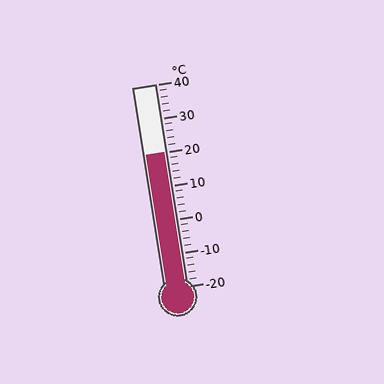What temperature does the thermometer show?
The thermometer shows approximately 20°C.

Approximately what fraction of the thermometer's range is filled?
The thermometer is filled to approximately 65% of its range.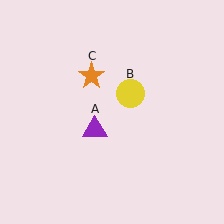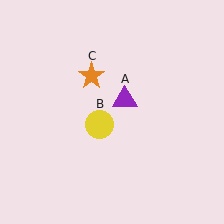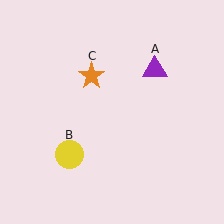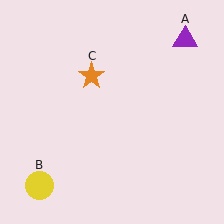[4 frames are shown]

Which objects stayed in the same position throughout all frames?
Orange star (object C) remained stationary.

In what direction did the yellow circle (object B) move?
The yellow circle (object B) moved down and to the left.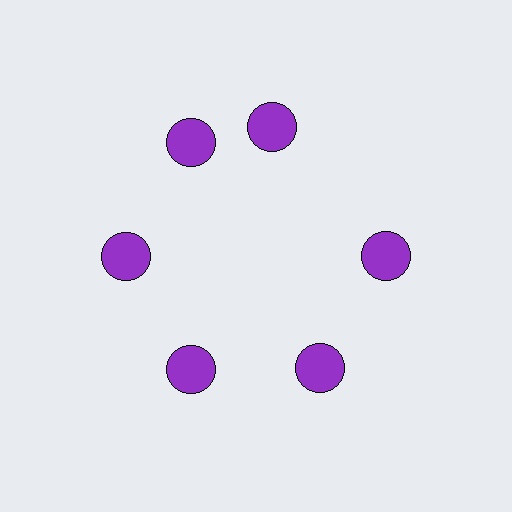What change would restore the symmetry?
The symmetry would be restored by rotating it back into even spacing with its neighbors so that all 6 circles sit at equal angles and equal distance from the center.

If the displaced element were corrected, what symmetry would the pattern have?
It would have 6-fold rotational symmetry — the pattern would map onto itself every 60 degrees.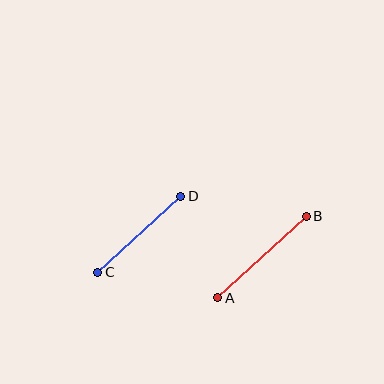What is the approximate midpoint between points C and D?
The midpoint is at approximately (139, 234) pixels.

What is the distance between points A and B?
The distance is approximately 120 pixels.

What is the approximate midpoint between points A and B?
The midpoint is at approximately (262, 257) pixels.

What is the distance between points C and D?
The distance is approximately 113 pixels.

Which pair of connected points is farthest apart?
Points A and B are farthest apart.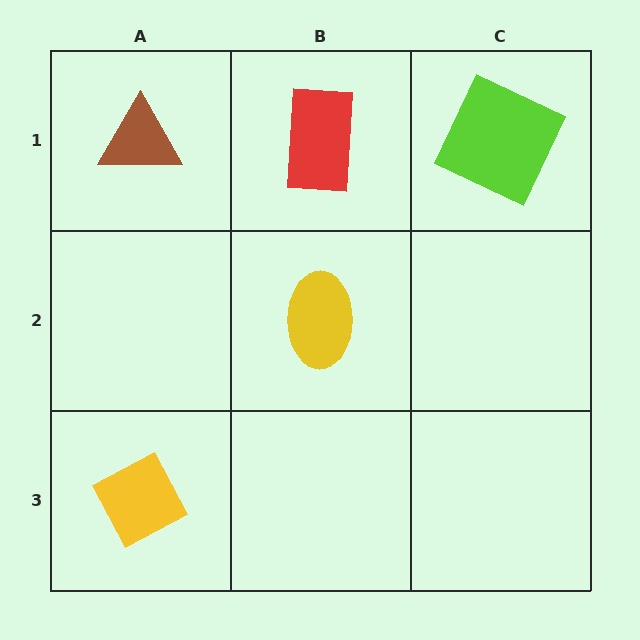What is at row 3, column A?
A yellow diamond.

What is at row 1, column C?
A lime square.